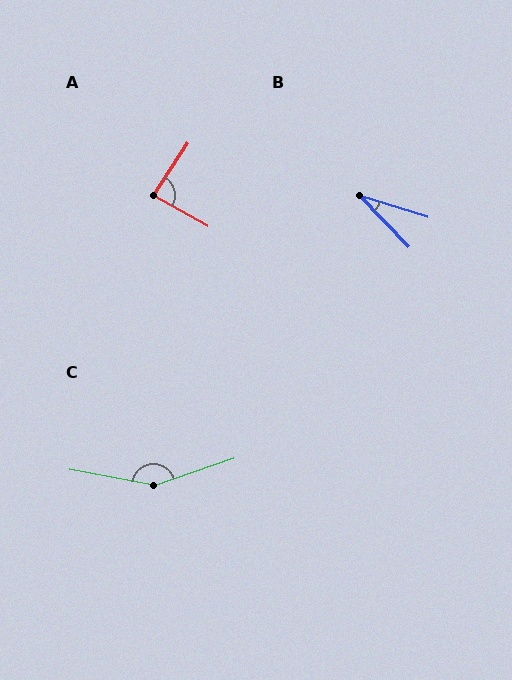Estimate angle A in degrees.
Approximately 86 degrees.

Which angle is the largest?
C, at approximately 151 degrees.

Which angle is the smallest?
B, at approximately 28 degrees.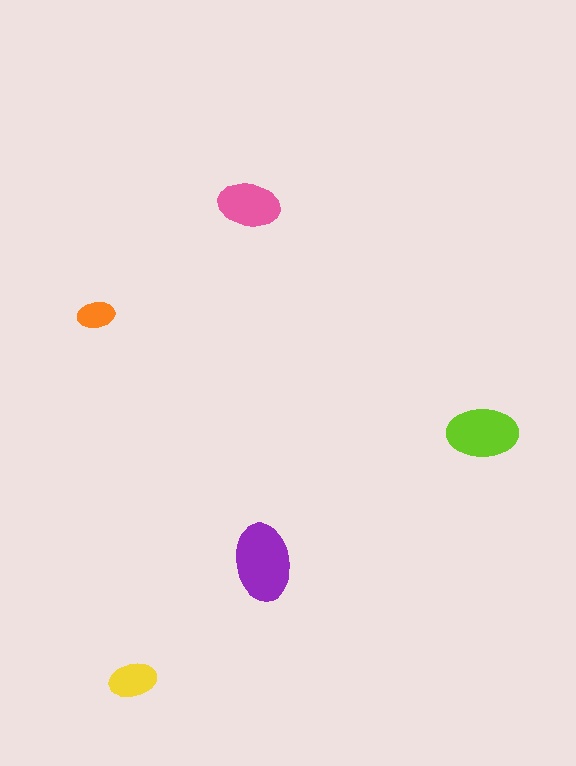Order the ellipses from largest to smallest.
the purple one, the lime one, the pink one, the yellow one, the orange one.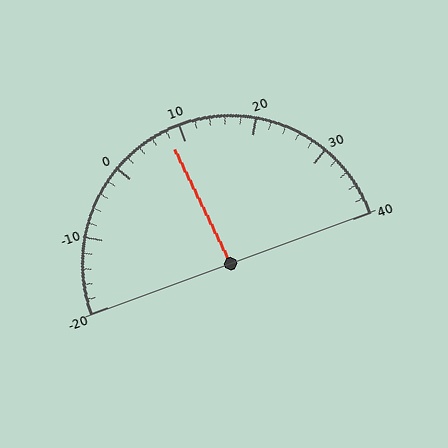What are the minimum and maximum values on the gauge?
The gauge ranges from -20 to 40.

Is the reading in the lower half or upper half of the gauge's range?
The reading is in the lower half of the range (-20 to 40).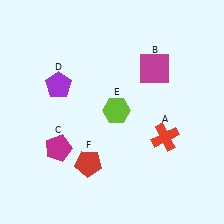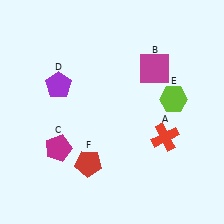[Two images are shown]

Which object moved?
The lime hexagon (E) moved right.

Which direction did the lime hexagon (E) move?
The lime hexagon (E) moved right.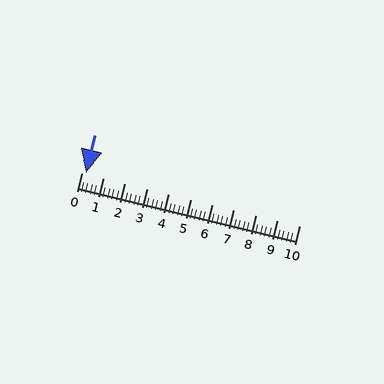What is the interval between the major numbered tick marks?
The major tick marks are spaced 1 units apart.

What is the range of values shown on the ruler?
The ruler shows values from 0 to 10.